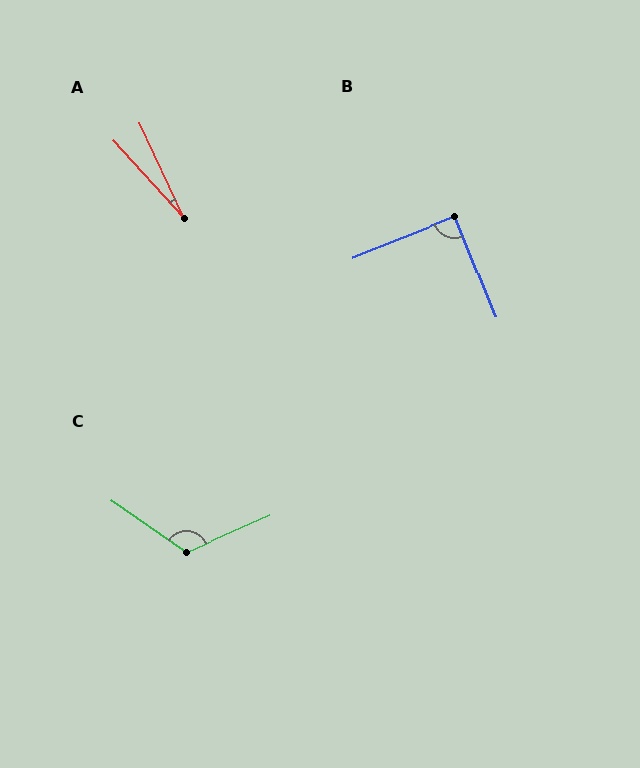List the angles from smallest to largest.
A (18°), B (90°), C (122°).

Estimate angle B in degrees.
Approximately 90 degrees.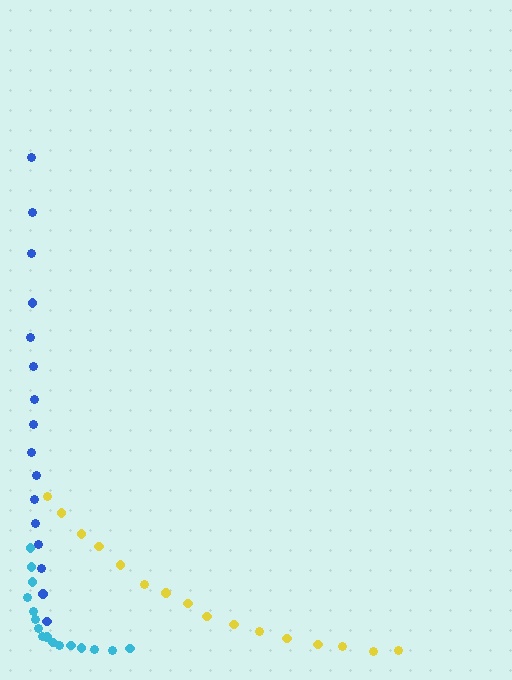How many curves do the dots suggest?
There are 3 distinct paths.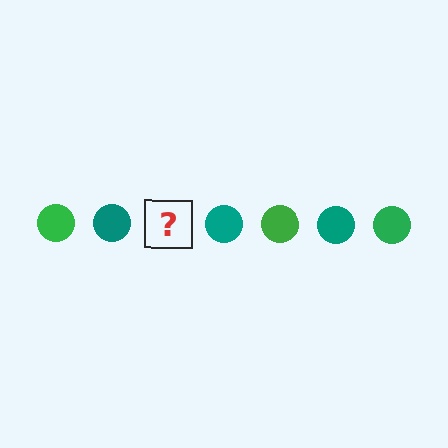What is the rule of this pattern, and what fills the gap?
The rule is that the pattern cycles through green, teal circles. The gap should be filled with a green circle.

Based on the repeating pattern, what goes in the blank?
The blank should be a green circle.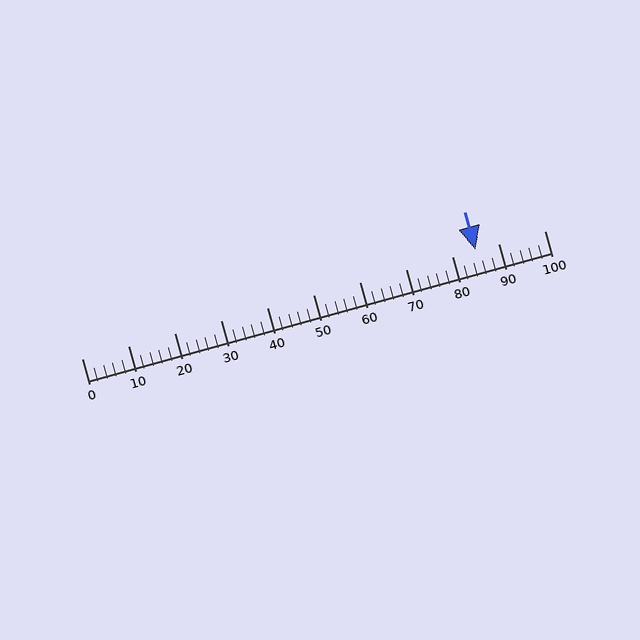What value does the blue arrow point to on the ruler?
The blue arrow points to approximately 85.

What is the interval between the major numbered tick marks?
The major tick marks are spaced 10 units apart.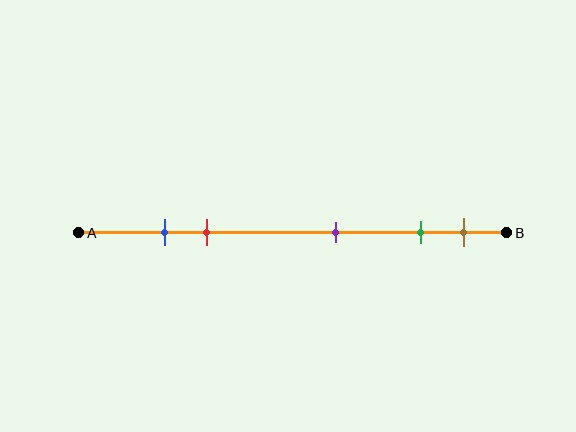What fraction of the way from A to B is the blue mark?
The blue mark is approximately 20% (0.2) of the way from A to B.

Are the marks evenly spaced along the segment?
No, the marks are not evenly spaced.